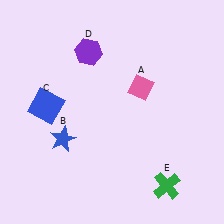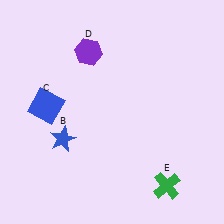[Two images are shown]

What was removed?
The pink diamond (A) was removed in Image 2.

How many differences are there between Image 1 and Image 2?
There is 1 difference between the two images.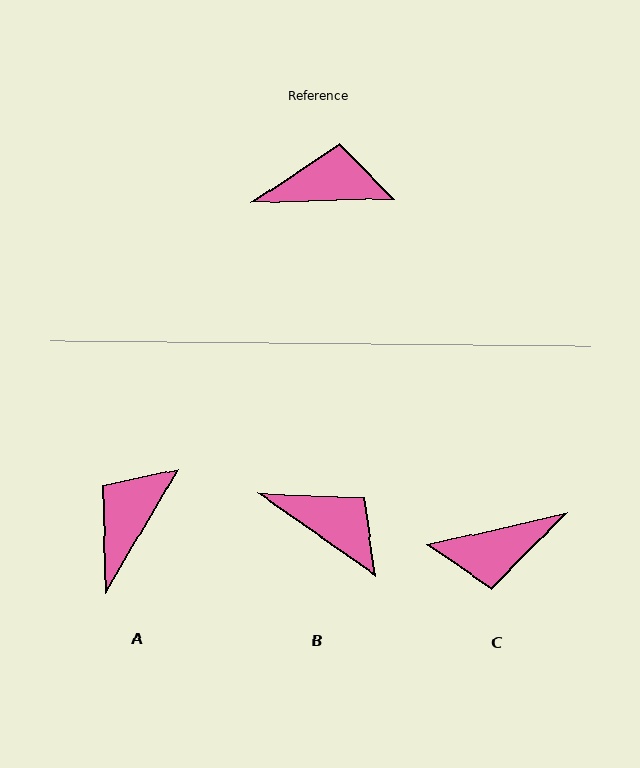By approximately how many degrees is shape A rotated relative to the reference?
Approximately 58 degrees counter-clockwise.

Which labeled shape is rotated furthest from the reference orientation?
C, about 169 degrees away.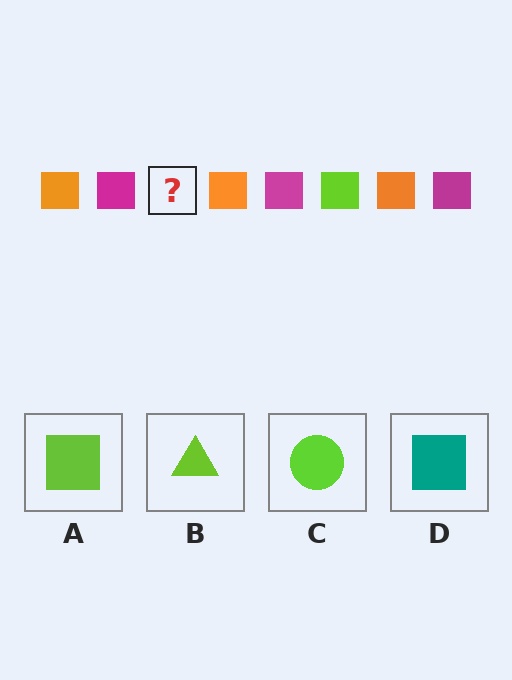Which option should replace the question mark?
Option A.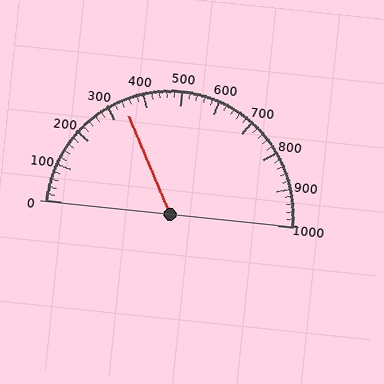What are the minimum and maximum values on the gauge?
The gauge ranges from 0 to 1000.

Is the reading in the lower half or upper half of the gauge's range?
The reading is in the lower half of the range (0 to 1000).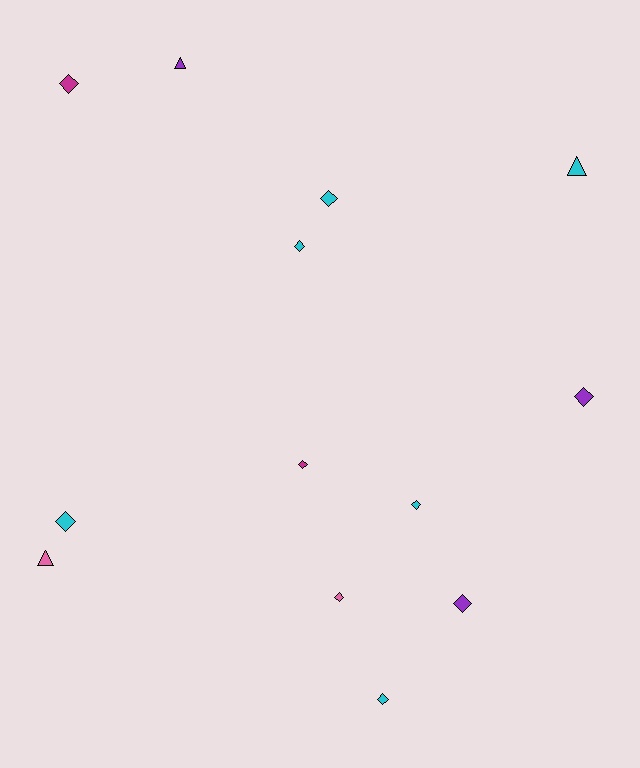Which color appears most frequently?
Cyan, with 6 objects.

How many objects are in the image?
There are 13 objects.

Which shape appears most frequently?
Diamond, with 10 objects.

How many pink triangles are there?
There is 1 pink triangle.